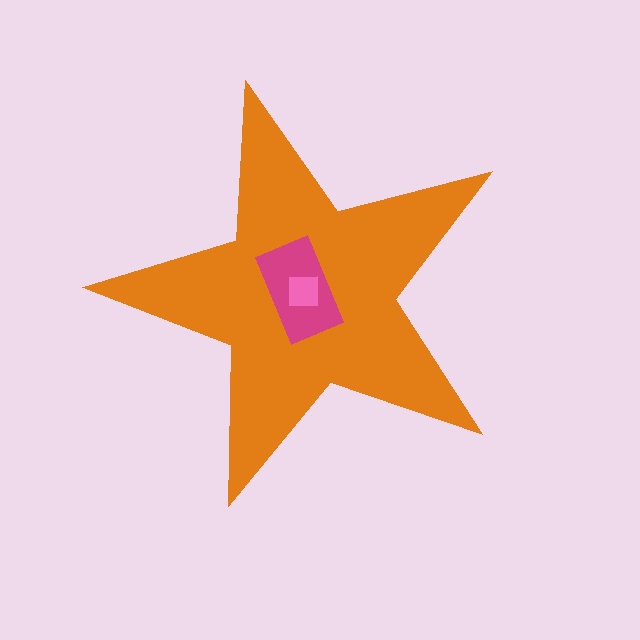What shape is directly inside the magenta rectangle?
The pink square.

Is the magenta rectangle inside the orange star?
Yes.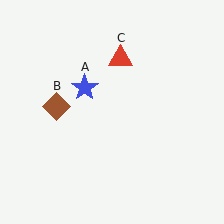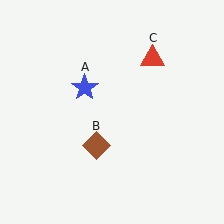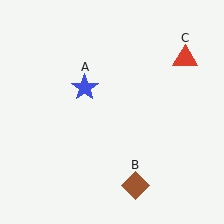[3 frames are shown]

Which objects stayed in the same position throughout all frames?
Blue star (object A) remained stationary.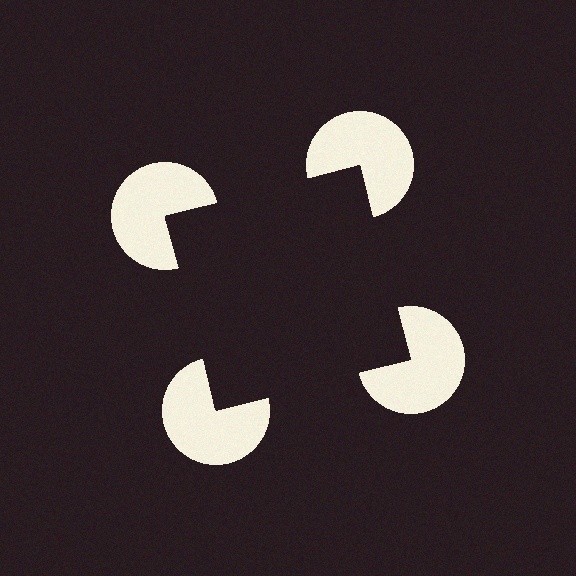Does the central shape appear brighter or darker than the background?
It typically appears slightly darker than the background, even though no actual brightness change is drawn.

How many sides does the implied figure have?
4 sides.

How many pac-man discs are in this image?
There are 4 — one at each vertex of the illusory square.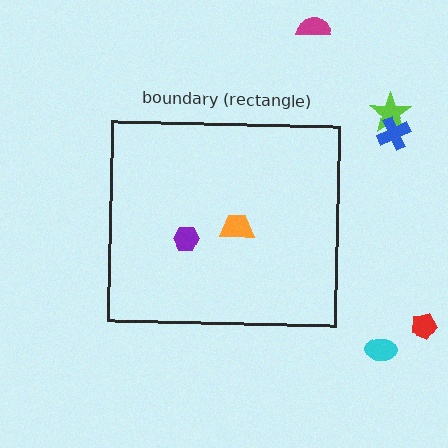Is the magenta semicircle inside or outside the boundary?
Outside.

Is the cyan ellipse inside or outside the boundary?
Outside.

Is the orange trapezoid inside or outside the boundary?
Inside.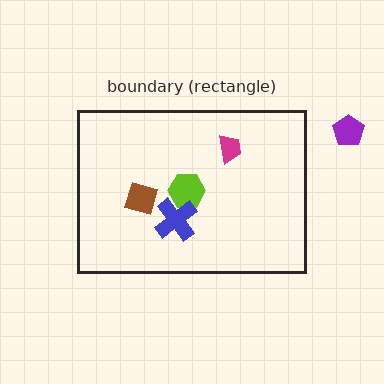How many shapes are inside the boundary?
4 inside, 1 outside.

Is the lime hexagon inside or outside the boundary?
Inside.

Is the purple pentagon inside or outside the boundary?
Outside.